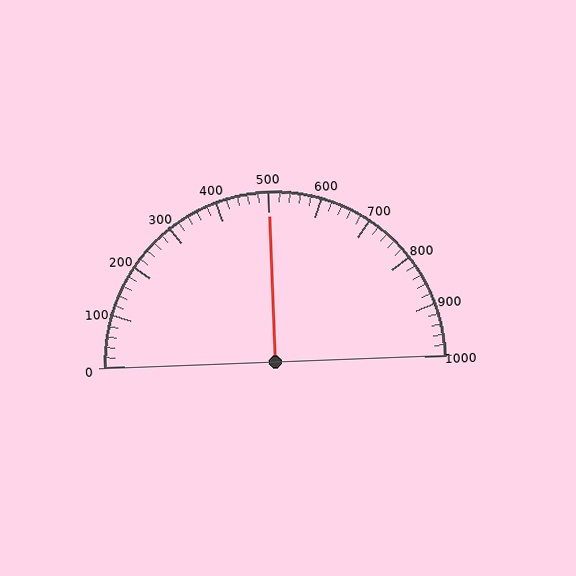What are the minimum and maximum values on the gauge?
The gauge ranges from 0 to 1000.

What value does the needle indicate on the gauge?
The needle indicates approximately 500.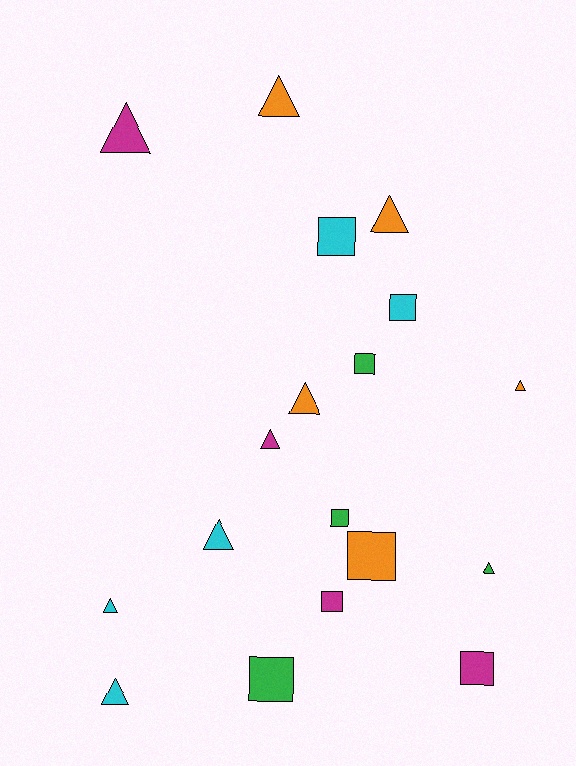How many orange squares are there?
There is 1 orange square.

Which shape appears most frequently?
Triangle, with 10 objects.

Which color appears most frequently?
Orange, with 5 objects.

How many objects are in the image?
There are 18 objects.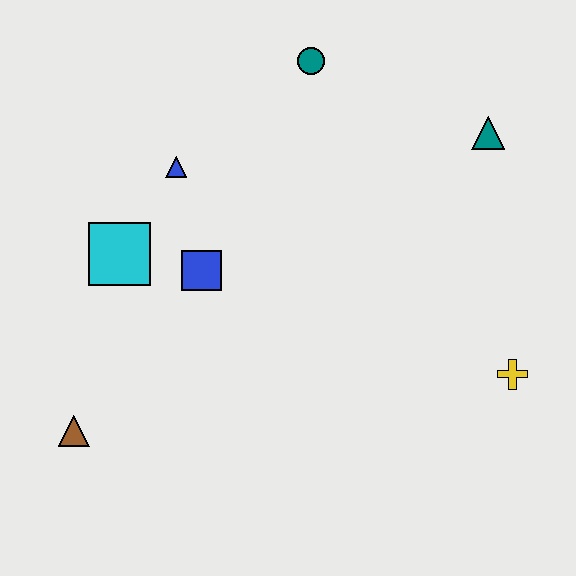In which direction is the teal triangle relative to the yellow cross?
The teal triangle is above the yellow cross.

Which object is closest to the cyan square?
The blue square is closest to the cyan square.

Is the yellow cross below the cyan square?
Yes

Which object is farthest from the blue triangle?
The yellow cross is farthest from the blue triangle.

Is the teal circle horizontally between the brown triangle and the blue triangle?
No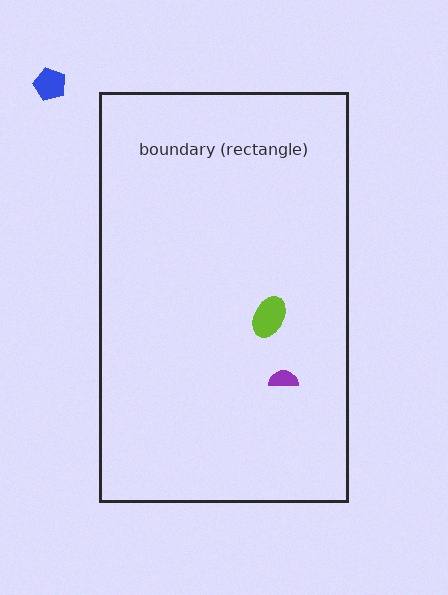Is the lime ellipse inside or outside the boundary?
Inside.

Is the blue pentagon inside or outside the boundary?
Outside.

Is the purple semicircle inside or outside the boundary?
Inside.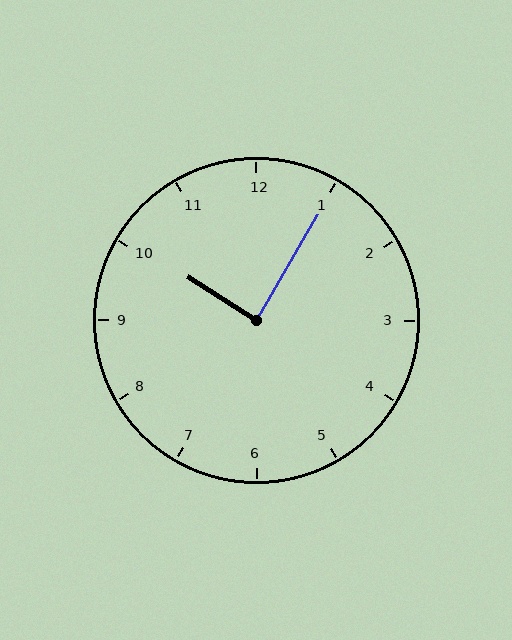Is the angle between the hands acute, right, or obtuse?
It is right.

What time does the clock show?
10:05.